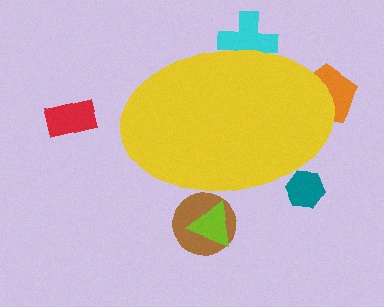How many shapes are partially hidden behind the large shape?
5 shapes are partially hidden.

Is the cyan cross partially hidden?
Yes, the cyan cross is partially hidden behind the yellow ellipse.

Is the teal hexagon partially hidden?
Yes, the teal hexagon is partially hidden behind the yellow ellipse.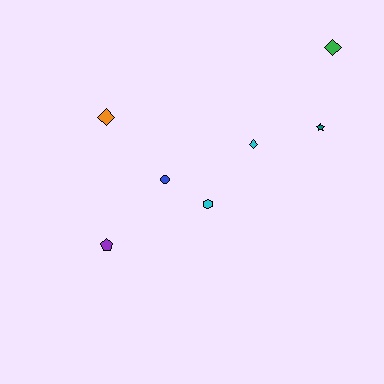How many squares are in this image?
There are no squares.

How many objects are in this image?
There are 7 objects.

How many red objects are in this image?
There are no red objects.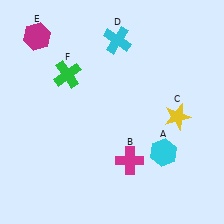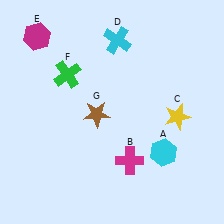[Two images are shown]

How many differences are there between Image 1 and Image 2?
There is 1 difference between the two images.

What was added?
A brown star (G) was added in Image 2.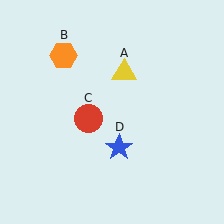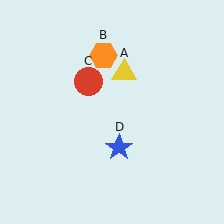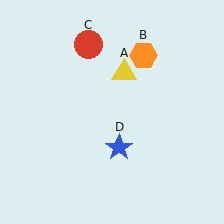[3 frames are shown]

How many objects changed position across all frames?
2 objects changed position: orange hexagon (object B), red circle (object C).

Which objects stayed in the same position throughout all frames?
Yellow triangle (object A) and blue star (object D) remained stationary.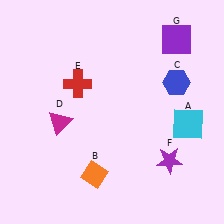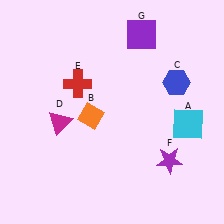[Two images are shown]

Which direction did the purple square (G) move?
The purple square (G) moved left.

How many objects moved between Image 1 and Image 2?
2 objects moved between the two images.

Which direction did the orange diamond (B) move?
The orange diamond (B) moved up.